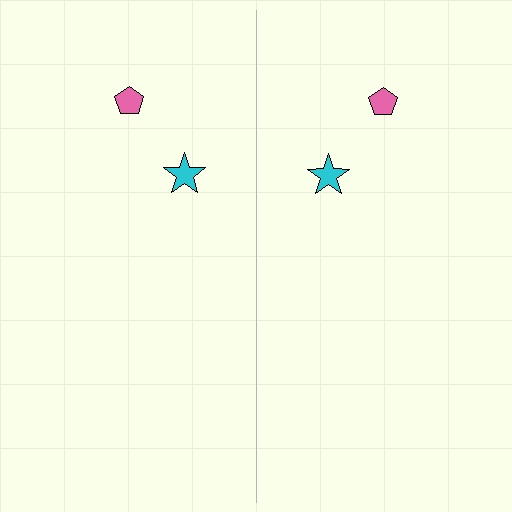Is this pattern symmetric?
Yes, this pattern has bilateral (reflection) symmetry.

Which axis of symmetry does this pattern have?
The pattern has a vertical axis of symmetry running through the center of the image.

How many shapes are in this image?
There are 4 shapes in this image.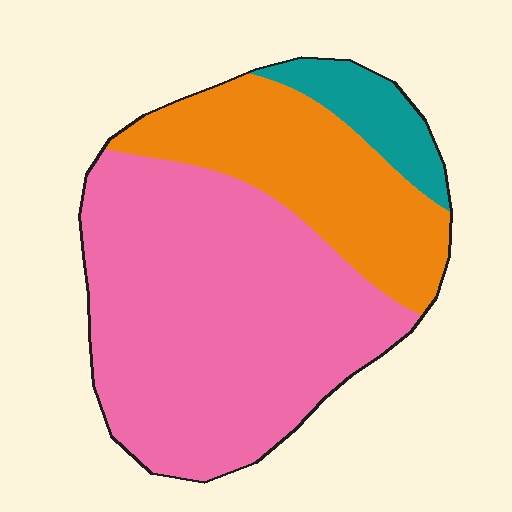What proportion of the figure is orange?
Orange covers about 30% of the figure.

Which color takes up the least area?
Teal, at roughly 10%.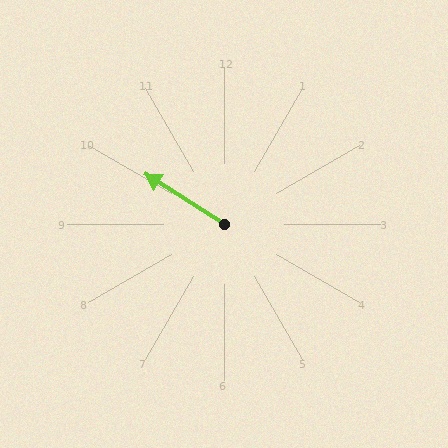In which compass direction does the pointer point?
Northwest.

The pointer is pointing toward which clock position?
Roughly 10 o'clock.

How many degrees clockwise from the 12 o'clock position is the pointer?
Approximately 303 degrees.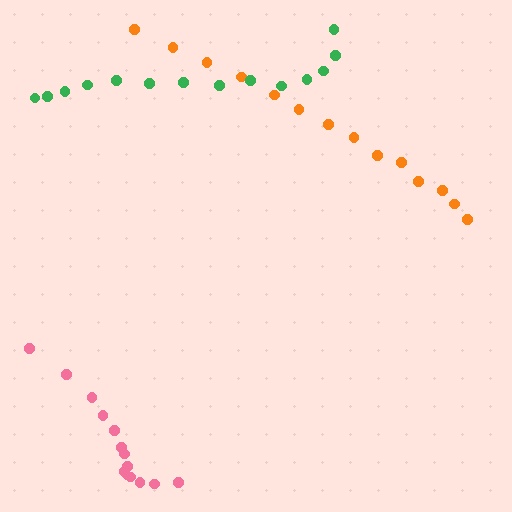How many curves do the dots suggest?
There are 3 distinct paths.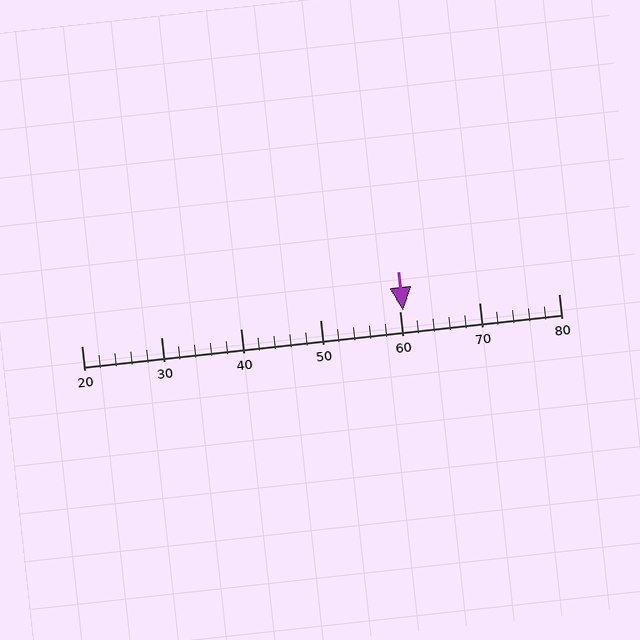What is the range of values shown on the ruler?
The ruler shows values from 20 to 80.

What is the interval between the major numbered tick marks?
The major tick marks are spaced 10 units apart.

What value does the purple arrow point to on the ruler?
The purple arrow points to approximately 60.